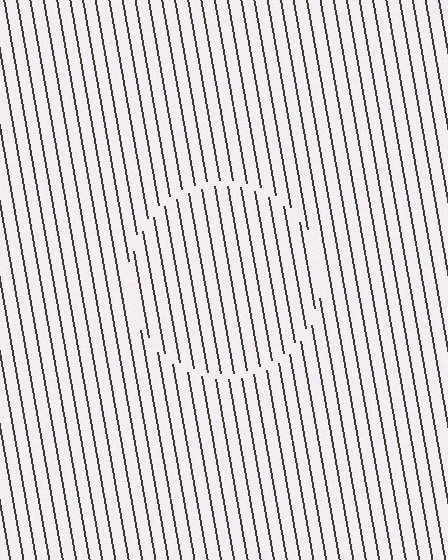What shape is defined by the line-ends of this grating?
An illusory circle. The interior of the shape contains the same grating, shifted by half a period — the contour is defined by the phase discontinuity where line-ends from the inner and outer gratings abut.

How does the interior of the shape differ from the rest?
The interior of the shape contains the same grating, shifted by half a period — the contour is defined by the phase discontinuity where line-ends from the inner and outer gratings abut.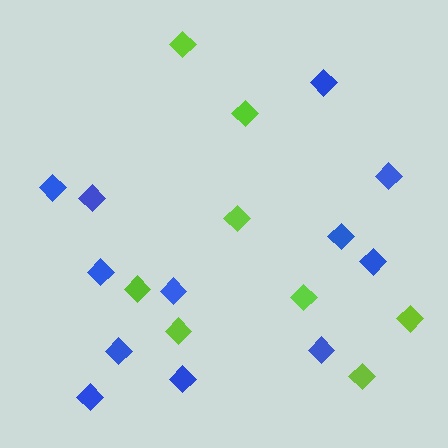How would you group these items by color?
There are 2 groups: one group of blue diamonds (12) and one group of lime diamonds (8).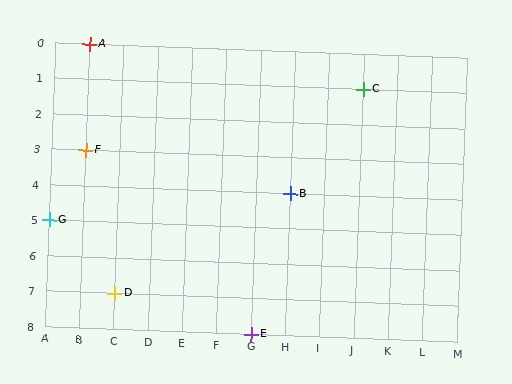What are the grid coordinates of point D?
Point D is at grid coordinates (C, 7).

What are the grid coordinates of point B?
Point B is at grid coordinates (H, 4).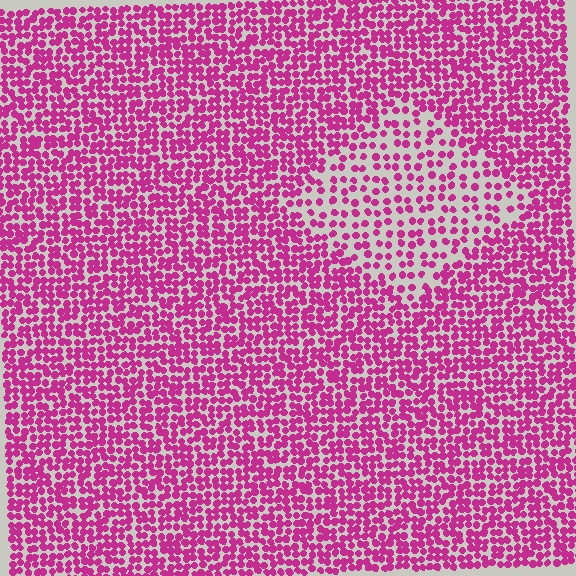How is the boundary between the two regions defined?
The boundary is defined by a change in element density (approximately 2.0x ratio). All elements are the same color, size, and shape.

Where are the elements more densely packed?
The elements are more densely packed outside the diamond boundary.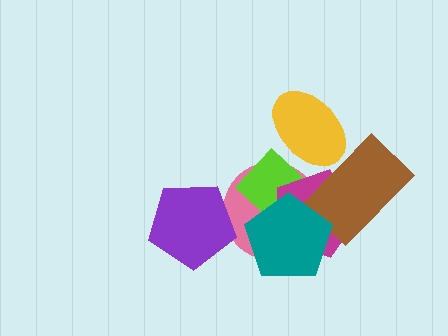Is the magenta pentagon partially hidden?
Yes, it is partially covered by another shape.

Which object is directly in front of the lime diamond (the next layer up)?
The magenta pentagon is directly in front of the lime diamond.